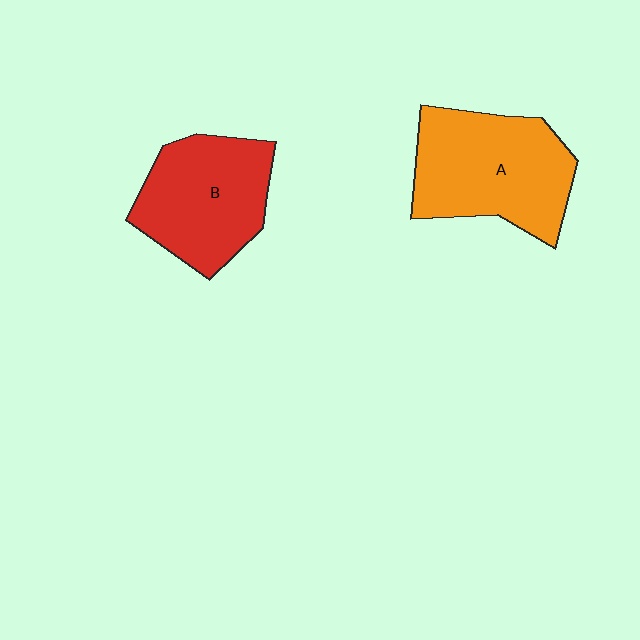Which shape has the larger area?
Shape A (orange).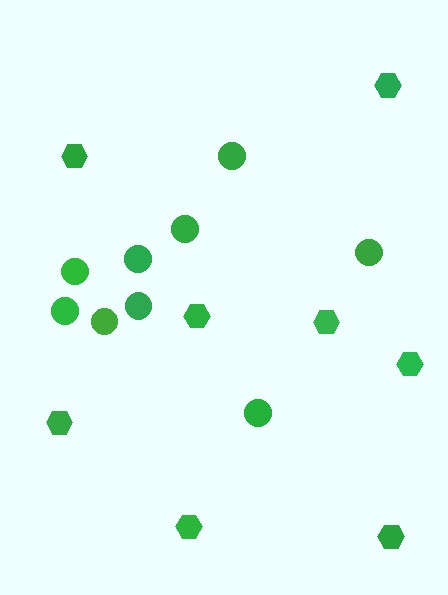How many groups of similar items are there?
There are 2 groups: one group of hexagons (8) and one group of circles (9).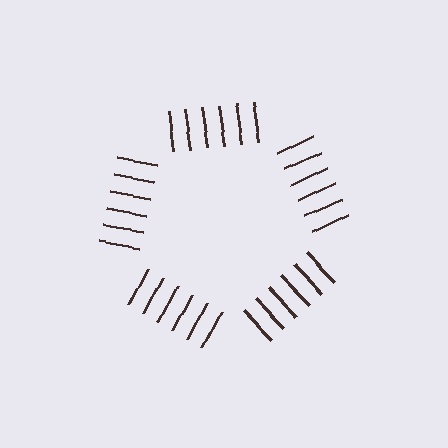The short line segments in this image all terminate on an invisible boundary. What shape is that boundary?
An illusory pentagon — the line segments terminate on its edges but no continuous stroke is drawn.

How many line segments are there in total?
30 — 6 along each of the 5 edges.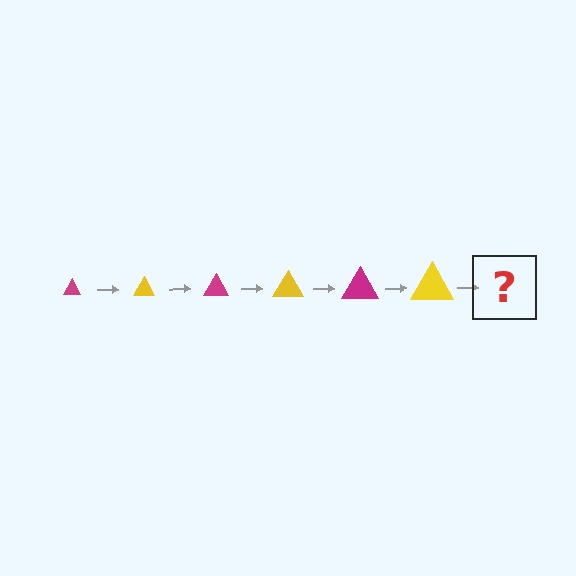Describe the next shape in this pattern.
It should be a magenta triangle, larger than the previous one.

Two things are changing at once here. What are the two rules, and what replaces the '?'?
The two rules are that the triangle grows larger each step and the color cycles through magenta and yellow. The '?' should be a magenta triangle, larger than the previous one.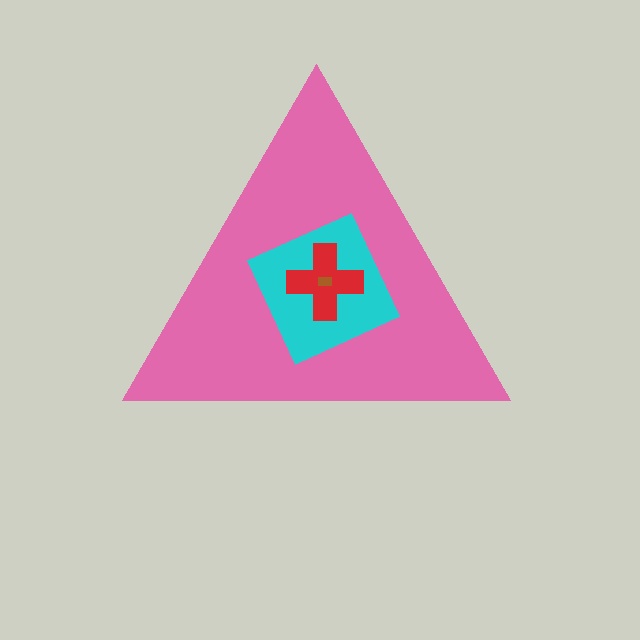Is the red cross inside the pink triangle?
Yes.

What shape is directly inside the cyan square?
The red cross.